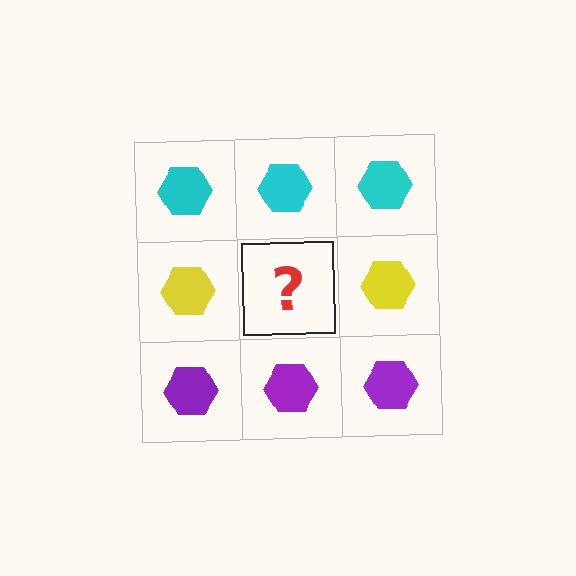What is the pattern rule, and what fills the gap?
The rule is that each row has a consistent color. The gap should be filled with a yellow hexagon.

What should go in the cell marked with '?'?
The missing cell should contain a yellow hexagon.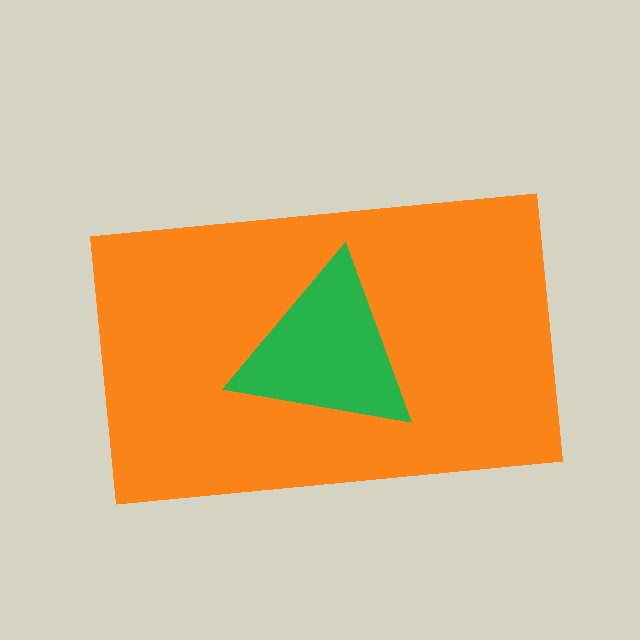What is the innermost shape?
The green triangle.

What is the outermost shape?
The orange rectangle.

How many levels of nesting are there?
2.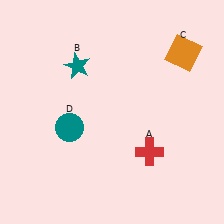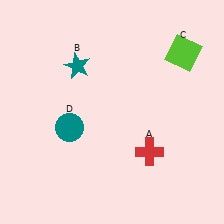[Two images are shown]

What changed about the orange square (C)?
In Image 1, C is orange. In Image 2, it changed to lime.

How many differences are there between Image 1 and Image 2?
There is 1 difference between the two images.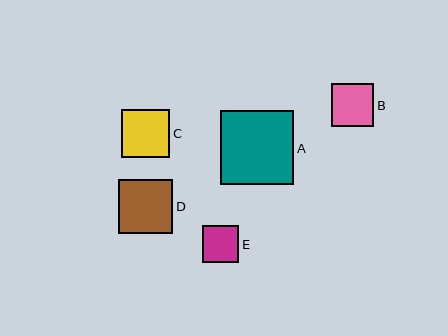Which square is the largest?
Square A is the largest with a size of approximately 73 pixels.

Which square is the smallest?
Square E is the smallest with a size of approximately 37 pixels.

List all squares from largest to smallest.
From largest to smallest: A, D, C, B, E.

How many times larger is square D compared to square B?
Square D is approximately 1.3 times the size of square B.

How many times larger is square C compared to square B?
Square C is approximately 1.1 times the size of square B.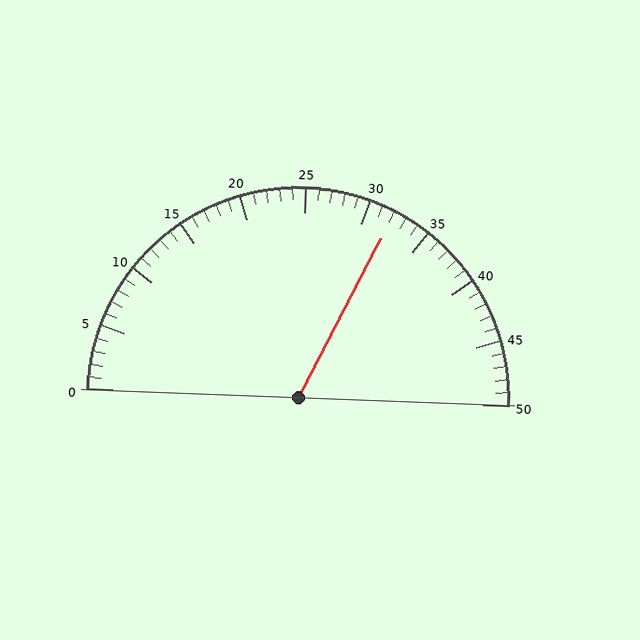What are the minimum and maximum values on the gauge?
The gauge ranges from 0 to 50.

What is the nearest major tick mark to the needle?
The nearest major tick mark is 30.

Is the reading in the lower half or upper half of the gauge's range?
The reading is in the upper half of the range (0 to 50).